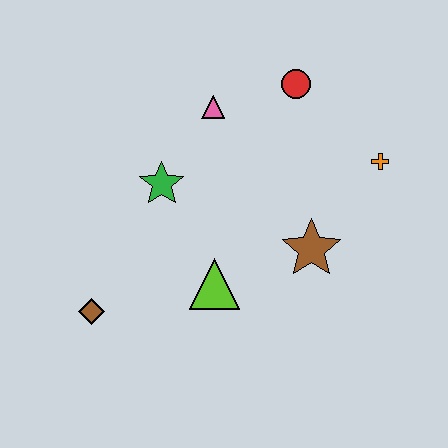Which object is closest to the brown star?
The lime triangle is closest to the brown star.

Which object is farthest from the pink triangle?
The brown diamond is farthest from the pink triangle.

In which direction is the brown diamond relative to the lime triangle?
The brown diamond is to the left of the lime triangle.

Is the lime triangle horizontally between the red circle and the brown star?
No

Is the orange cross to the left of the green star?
No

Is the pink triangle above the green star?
Yes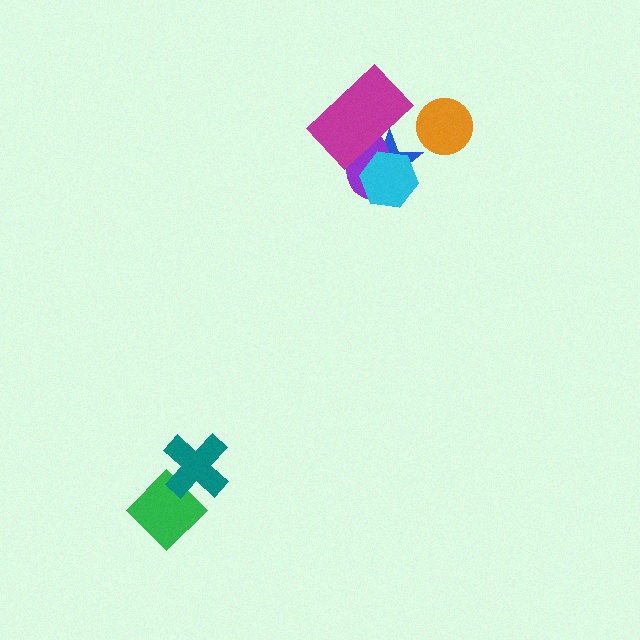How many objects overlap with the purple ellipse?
3 objects overlap with the purple ellipse.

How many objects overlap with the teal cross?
1 object overlaps with the teal cross.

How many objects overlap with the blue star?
3 objects overlap with the blue star.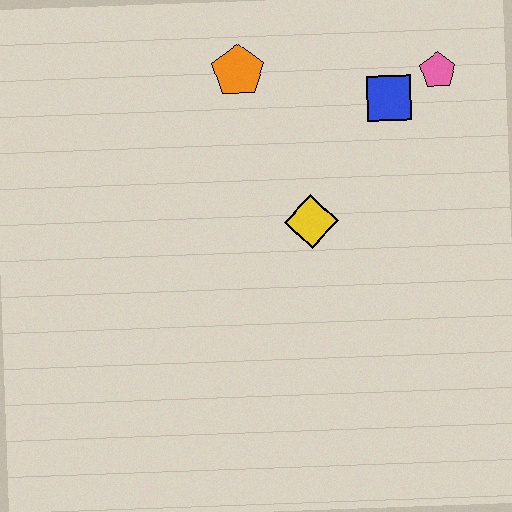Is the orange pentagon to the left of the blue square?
Yes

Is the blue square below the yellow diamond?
No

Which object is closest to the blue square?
The pink pentagon is closest to the blue square.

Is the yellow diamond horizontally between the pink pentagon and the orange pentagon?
Yes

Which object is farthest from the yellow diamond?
The pink pentagon is farthest from the yellow diamond.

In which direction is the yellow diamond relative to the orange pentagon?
The yellow diamond is below the orange pentagon.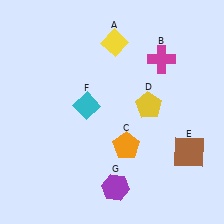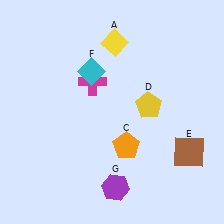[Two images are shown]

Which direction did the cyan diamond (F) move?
The cyan diamond (F) moved up.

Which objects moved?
The objects that moved are: the magenta cross (B), the cyan diamond (F).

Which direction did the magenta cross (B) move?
The magenta cross (B) moved left.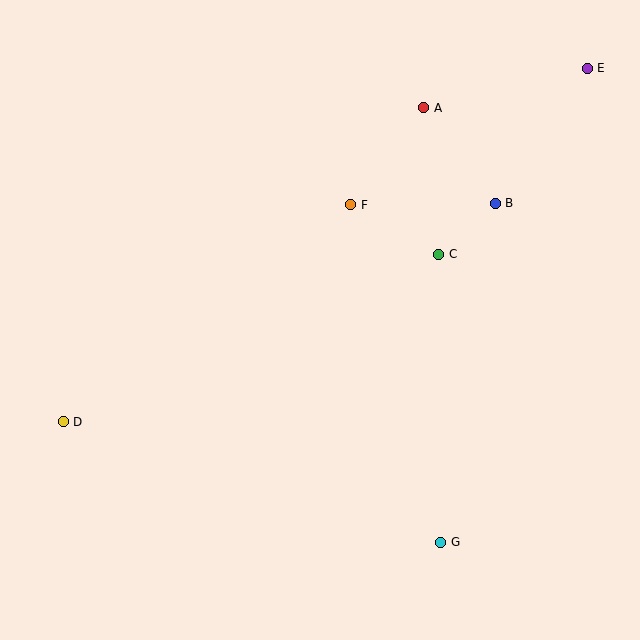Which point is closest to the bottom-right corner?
Point G is closest to the bottom-right corner.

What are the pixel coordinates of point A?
Point A is at (424, 108).